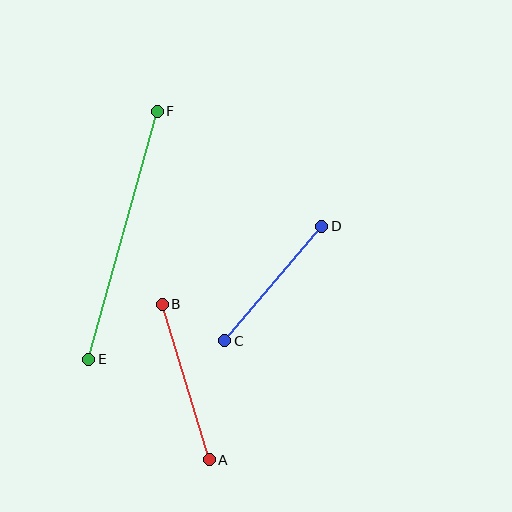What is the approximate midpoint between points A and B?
The midpoint is at approximately (186, 382) pixels.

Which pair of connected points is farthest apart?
Points E and F are farthest apart.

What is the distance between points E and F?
The distance is approximately 257 pixels.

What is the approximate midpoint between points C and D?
The midpoint is at approximately (273, 283) pixels.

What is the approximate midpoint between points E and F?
The midpoint is at approximately (123, 235) pixels.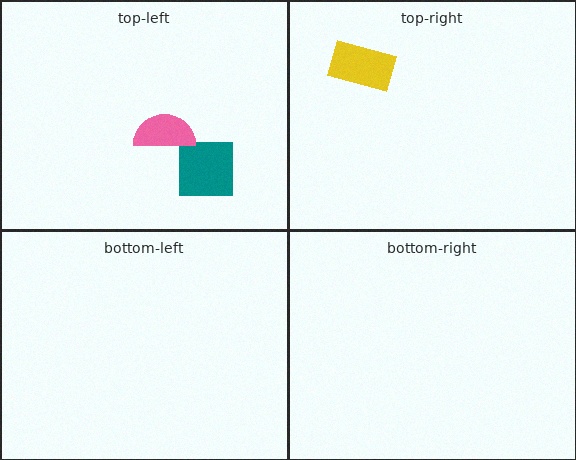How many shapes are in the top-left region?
2.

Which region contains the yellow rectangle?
The top-right region.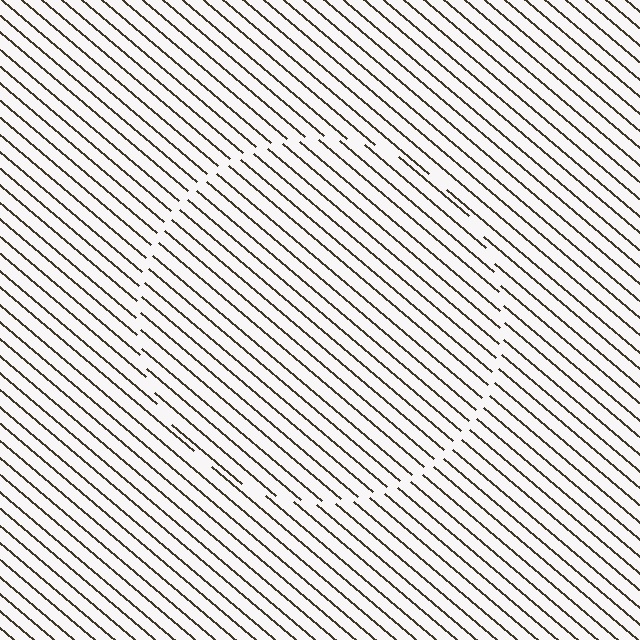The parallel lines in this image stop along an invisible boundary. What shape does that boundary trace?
An illusory circle. The interior of the shape contains the same grating, shifted by half a period — the contour is defined by the phase discontinuity where line-ends from the inner and outer gratings abut.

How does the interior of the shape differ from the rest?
The interior of the shape contains the same grating, shifted by half a period — the contour is defined by the phase discontinuity where line-ends from the inner and outer gratings abut.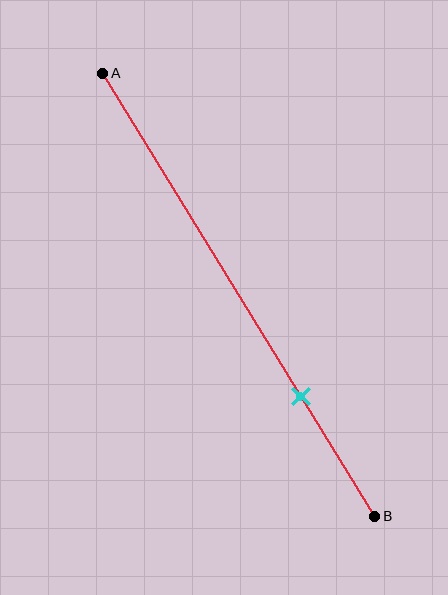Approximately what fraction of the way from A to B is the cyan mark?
The cyan mark is approximately 75% of the way from A to B.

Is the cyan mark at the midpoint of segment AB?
No, the mark is at about 75% from A, not at the 50% midpoint.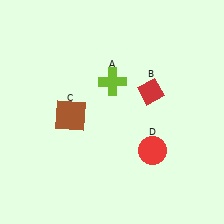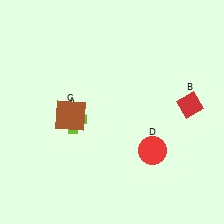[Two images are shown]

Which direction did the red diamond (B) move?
The red diamond (B) moved right.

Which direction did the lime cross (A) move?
The lime cross (A) moved left.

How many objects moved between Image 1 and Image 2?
2 objects moved between the two images.